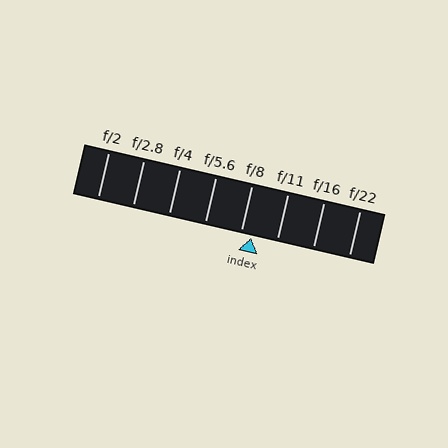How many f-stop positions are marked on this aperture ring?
There are 8 f-stop positions marked.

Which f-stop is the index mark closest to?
The index mark is closest to f/8.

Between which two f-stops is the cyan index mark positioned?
The index mark is between f/8 and f/11.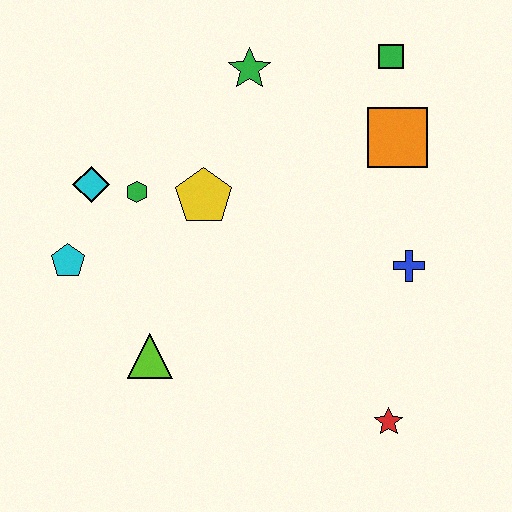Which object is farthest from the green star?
The red star is farthest from the green star.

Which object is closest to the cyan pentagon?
The cyan diamond is closest to the cyan pentagon.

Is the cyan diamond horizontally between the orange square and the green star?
No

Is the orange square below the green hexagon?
No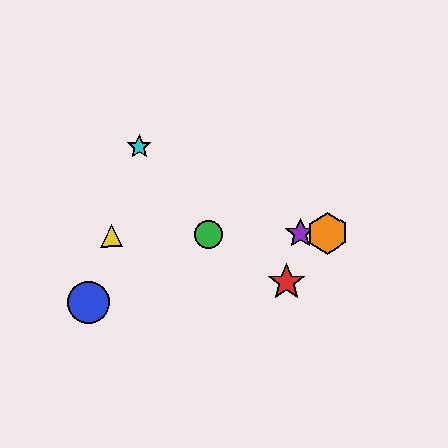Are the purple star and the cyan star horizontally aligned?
No, the purple star is at y≈233 and the cyan star is at y≈147.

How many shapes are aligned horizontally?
4 shapes (the green circle, the yellow triangle, the purple star, the orange hexagon) are aligned horizontally.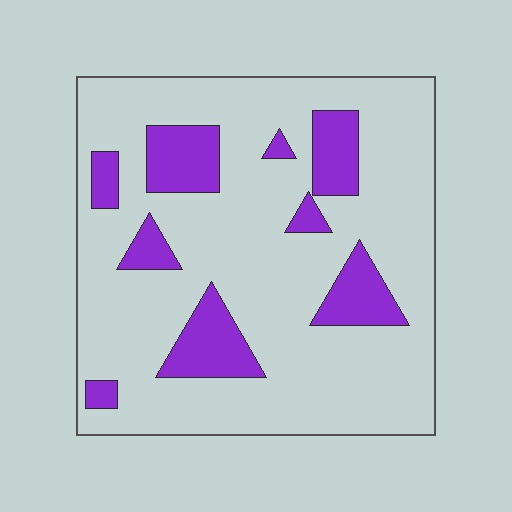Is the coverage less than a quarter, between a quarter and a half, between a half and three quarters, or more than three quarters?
Less than a quarter.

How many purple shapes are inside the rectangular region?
9.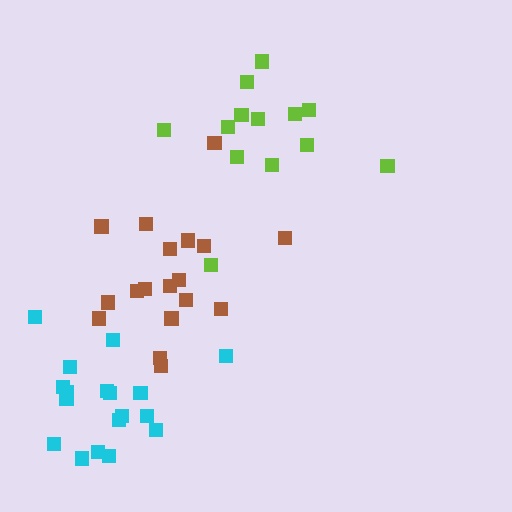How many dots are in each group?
Group 1: 18 dots, Group 2: 13 dots, Group 3: 18 dots (49 total).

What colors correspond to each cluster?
The clusters are colored: cyan, lime, brown.